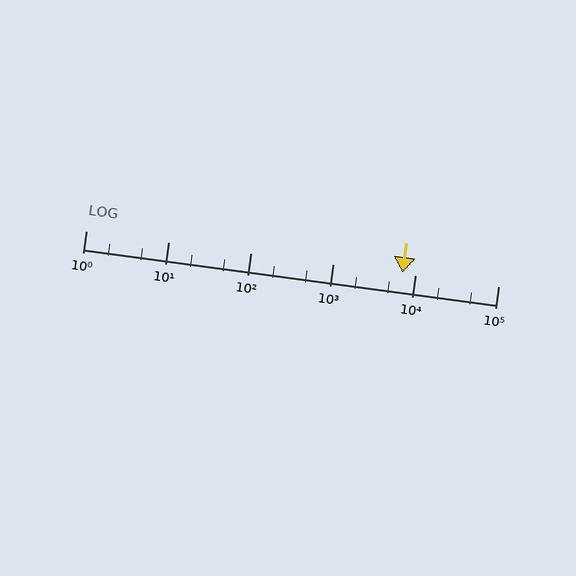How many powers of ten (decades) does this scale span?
The scale spans 5 decades, from 1 to 100000.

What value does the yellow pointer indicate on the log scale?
The pointer indicates approximately 6900.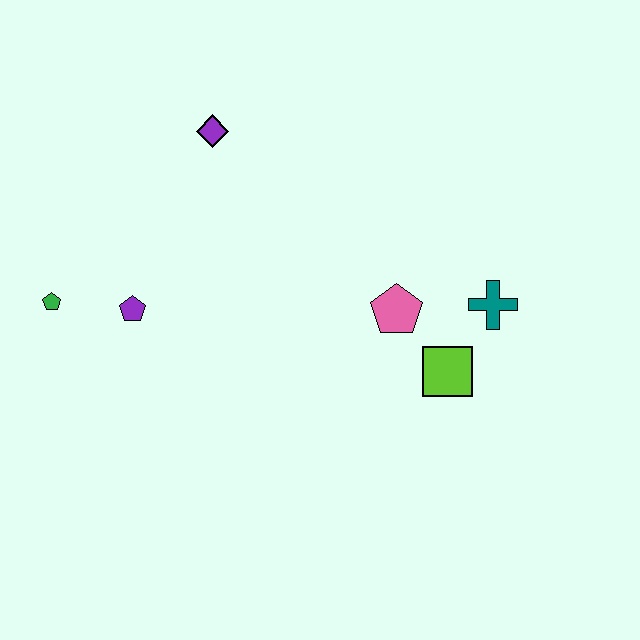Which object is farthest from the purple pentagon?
The teal cross is farthest from the purple pentagon.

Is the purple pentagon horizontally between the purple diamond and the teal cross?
No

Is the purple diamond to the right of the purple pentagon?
Yes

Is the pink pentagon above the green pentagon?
No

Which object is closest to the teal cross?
The lime square is closest to the teal cross.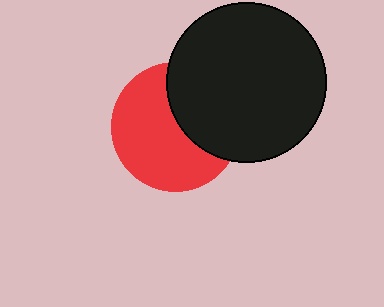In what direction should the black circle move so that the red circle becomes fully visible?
The black circle should move right. That is the shortest direction to clear the overlap and leave the red circle fully visible.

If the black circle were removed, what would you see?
You would see the complete red circle.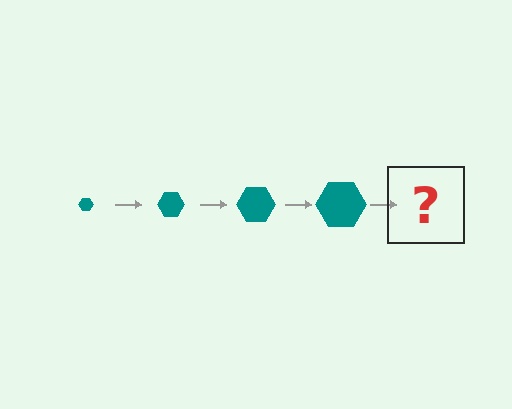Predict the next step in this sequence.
The next step is a teal hexagon, larger than the previous one.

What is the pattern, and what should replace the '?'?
The pattern is that the hexagon gets progressively larger each step. The '?' should be a teal hexagon, larger than the previous one.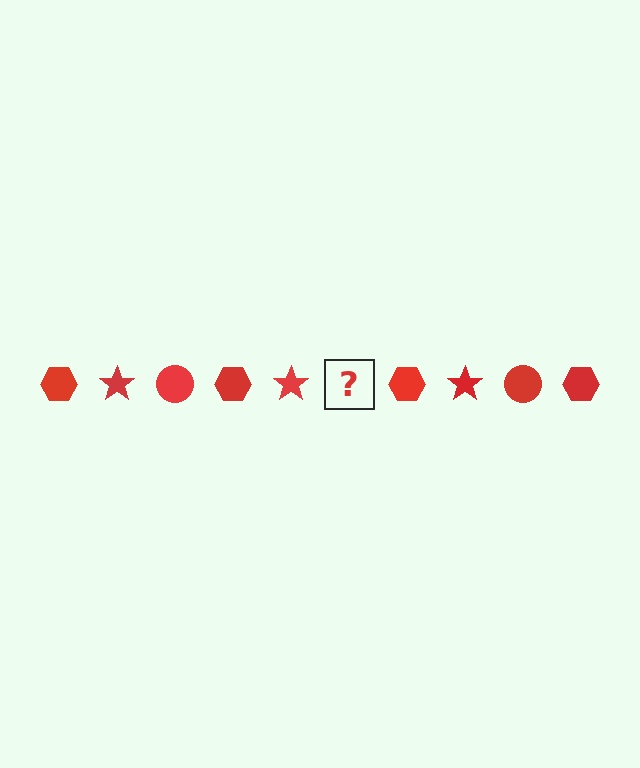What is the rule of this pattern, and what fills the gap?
The rule is that the pattern cycles through hexagon, star, circle shapes in red. The gap should be filled with a red circle.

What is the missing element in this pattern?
The missing element is a red circle.